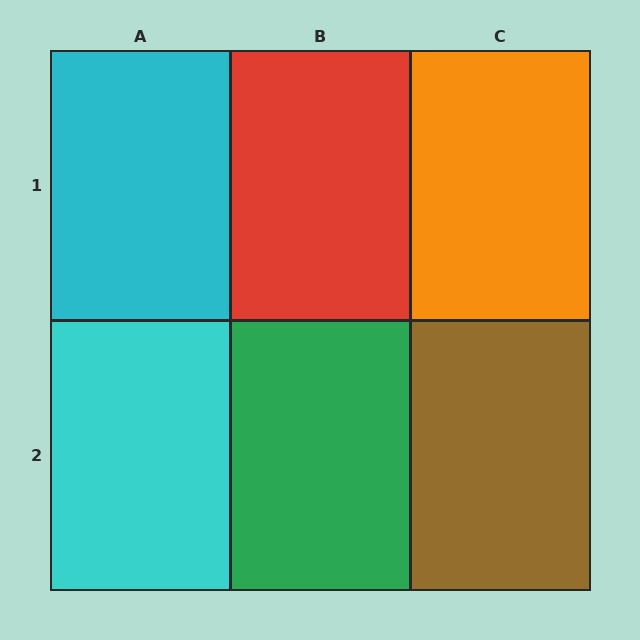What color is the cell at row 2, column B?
Green.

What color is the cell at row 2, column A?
Cyan.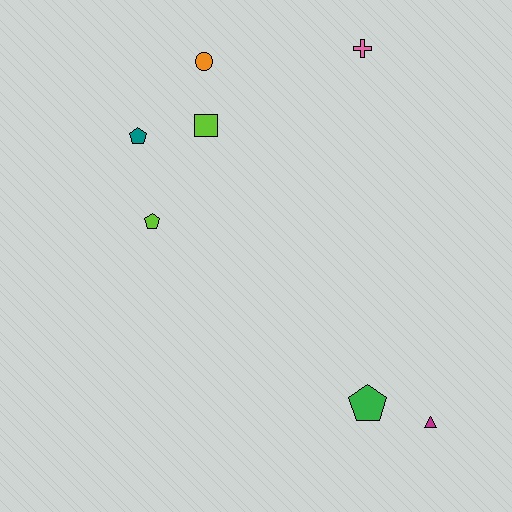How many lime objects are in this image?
There are 2 lime objects.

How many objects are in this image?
There are 7 objects.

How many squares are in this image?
There is 1 square.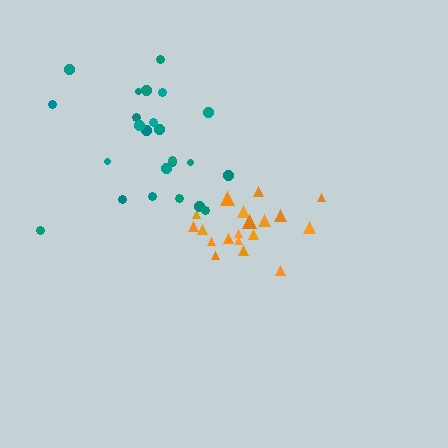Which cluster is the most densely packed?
Orange.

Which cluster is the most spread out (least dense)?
Teal.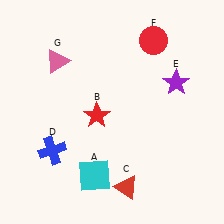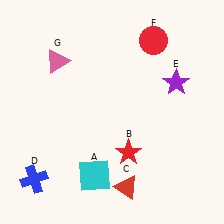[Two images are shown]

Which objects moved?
The objects that moved are: the red star (B), the blue cross (D).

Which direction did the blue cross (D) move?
The blue cross (D) moved down.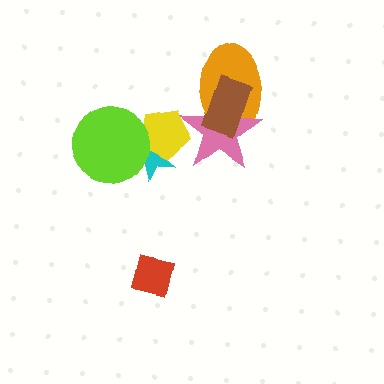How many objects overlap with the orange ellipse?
2 objects overlap with the orange ellipse.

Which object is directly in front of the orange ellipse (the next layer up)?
The pink star is directly in front of the orange ellipse.